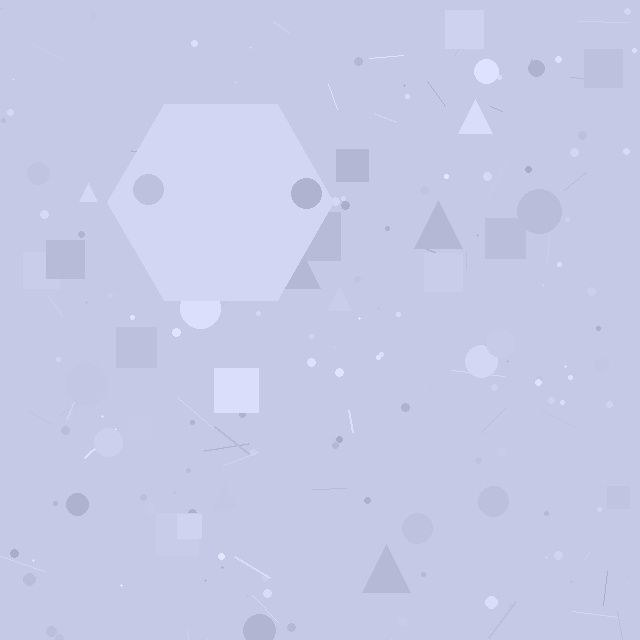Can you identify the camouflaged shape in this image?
The camouflaged shape is a hexagon.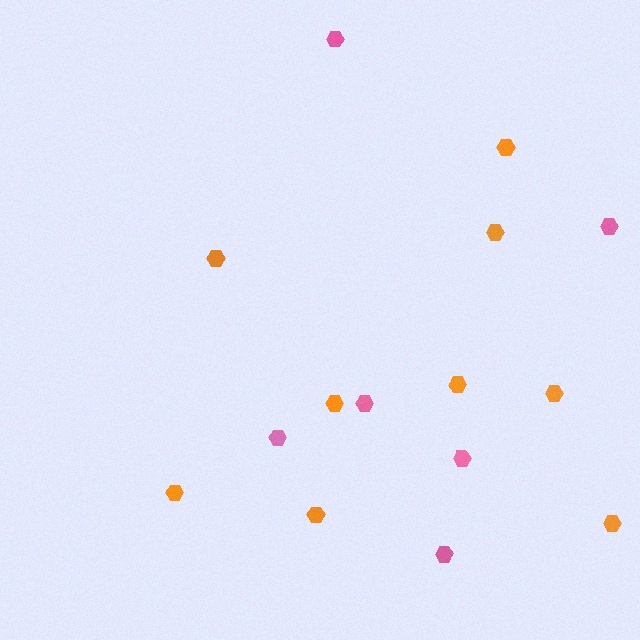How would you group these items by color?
There are 2 groups: one group of orange hexagons (9) and one group of pink hexagons (6).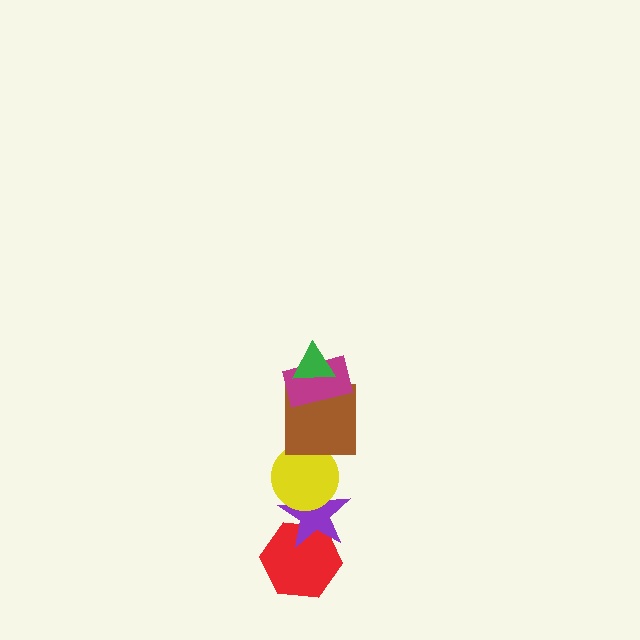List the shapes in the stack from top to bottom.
From top to bottom: the green triangle, the magenta rectangle, the brown square, the yellow circle, the purple star, the red hexagon.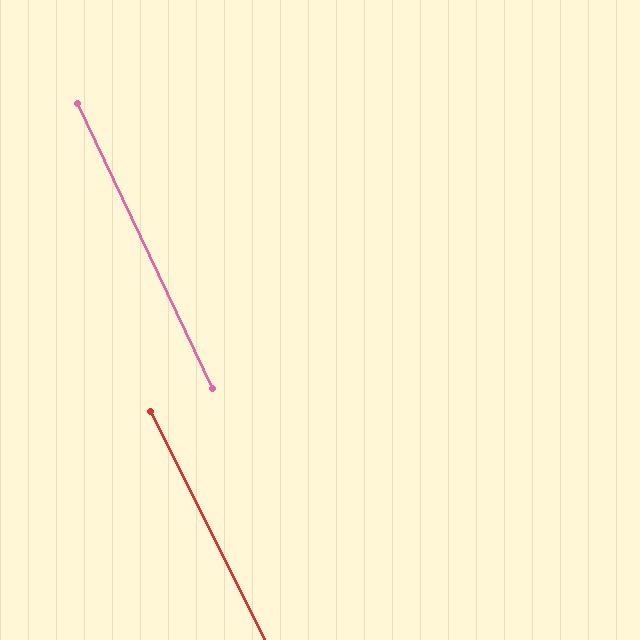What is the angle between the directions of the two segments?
Approximately 1 degree.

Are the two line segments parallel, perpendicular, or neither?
Parallel — their directions differ by only 1.1°.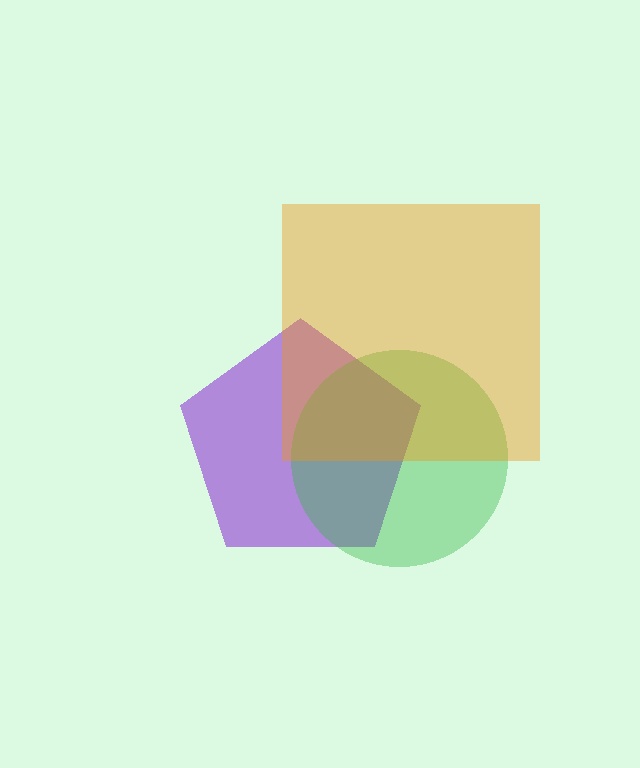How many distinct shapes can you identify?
There are 3 distinct shapes: a purple pentagon, a green circle, an orange square.